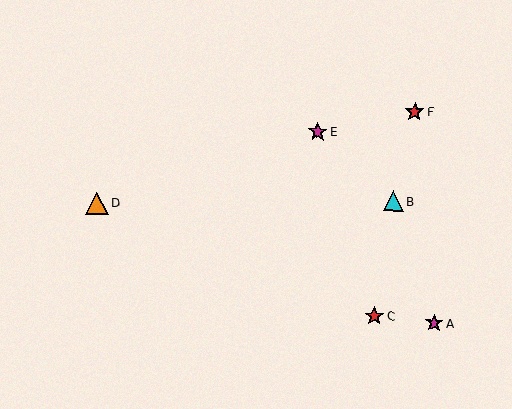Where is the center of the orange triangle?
The center of the orange triangle is at (97, 203).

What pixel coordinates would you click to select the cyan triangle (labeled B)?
Click at (394, 201) to select the cyan triangle B.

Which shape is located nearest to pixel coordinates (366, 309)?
The red star (labeled C) at (374, 316) is nearest to that location.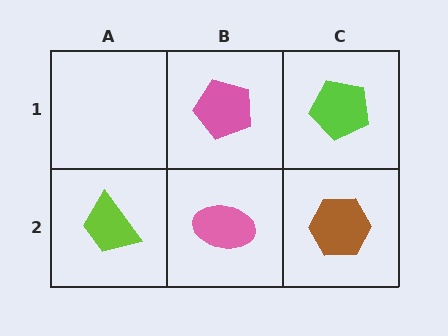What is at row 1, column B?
A pink pentagon.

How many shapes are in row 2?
3 shapes.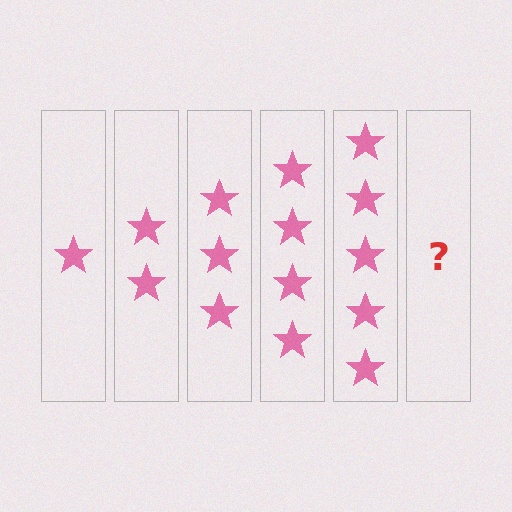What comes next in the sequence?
The next element should be 6 stars.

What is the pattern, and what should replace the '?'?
The pattern is that each step adds one more star. The '?' should be 6 stars.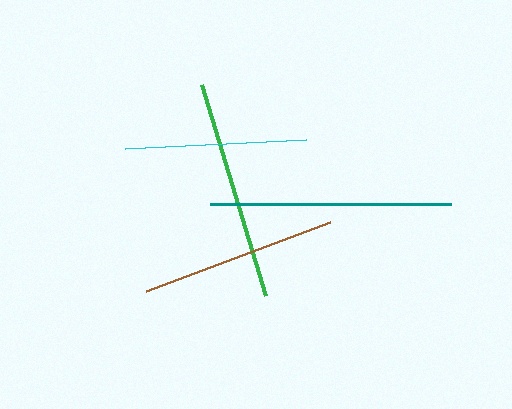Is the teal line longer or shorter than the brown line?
The teal line is longer than the brown line.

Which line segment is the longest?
The teal line is the longest at approximately 240 pixels.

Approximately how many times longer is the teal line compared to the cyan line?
The teal line is approximately 1.3 times the length of the cyan line.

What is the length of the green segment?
The green segment is approximately 221 pixels long.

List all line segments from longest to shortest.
From longest to shortest: teal, green, brown, cyan.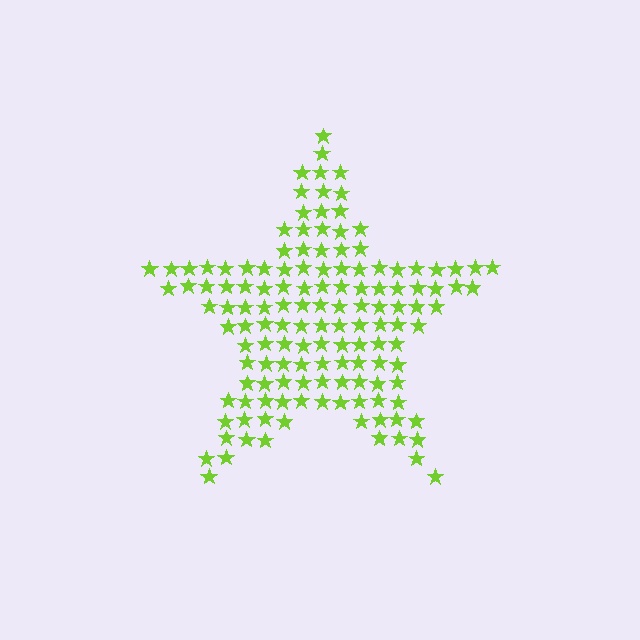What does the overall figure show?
The overall figure shows a star.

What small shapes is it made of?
It is made of small stars.